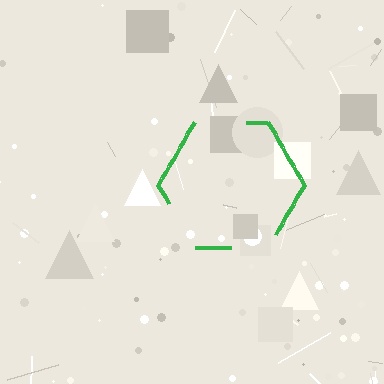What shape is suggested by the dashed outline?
The dashed outline suggests a hexagon.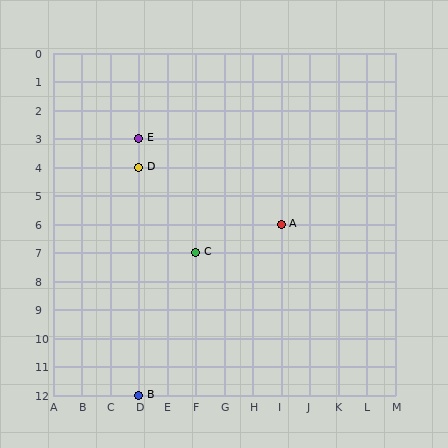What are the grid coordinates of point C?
Point C is at grid coordinates (F, 7).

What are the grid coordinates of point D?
Point D is at grid coordinates (D, 4).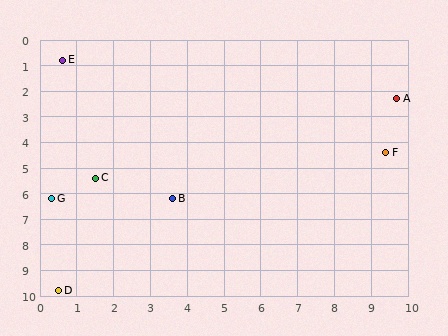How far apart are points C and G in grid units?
Points C and G are about 1.4 grid units apart.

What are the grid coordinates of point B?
Point B is at approximately (3.6, 6.2).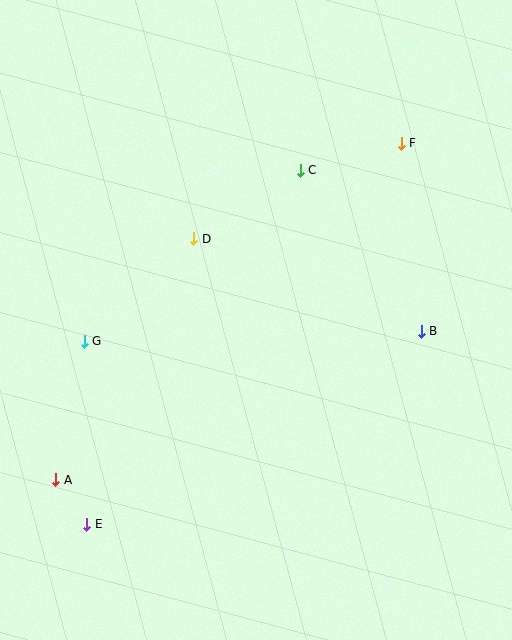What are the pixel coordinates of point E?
Point E is at (87, 524).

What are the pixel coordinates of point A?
Point A is at (56, 480).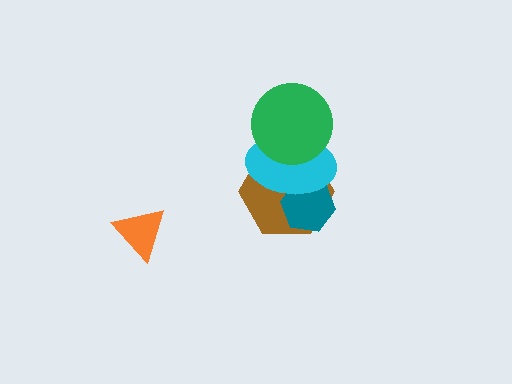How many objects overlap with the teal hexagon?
2 objects overlap with the teal hexagon.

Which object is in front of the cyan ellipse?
The green circle is in front of the cyan ellipse.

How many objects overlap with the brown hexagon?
3 objects overlap with the brown hexagon.